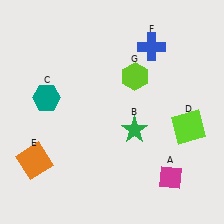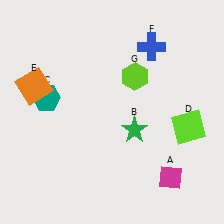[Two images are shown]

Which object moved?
The orange square (E) moved up.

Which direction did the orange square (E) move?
The orange square (E) moved up.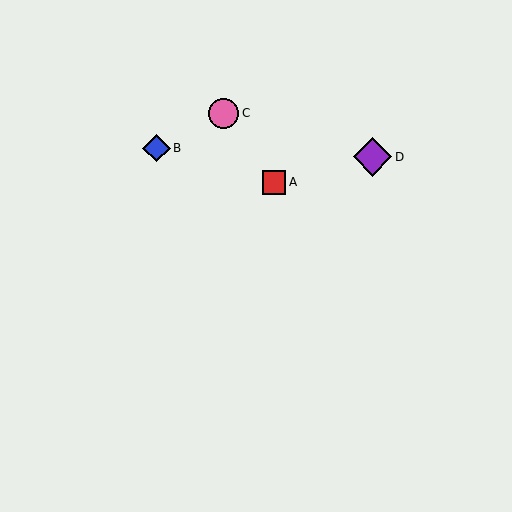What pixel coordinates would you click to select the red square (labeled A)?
Click at (274, 182) to select the red square A.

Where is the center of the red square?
The center of the red square is at (274, 182).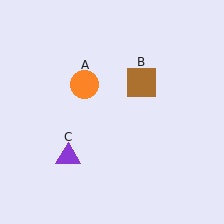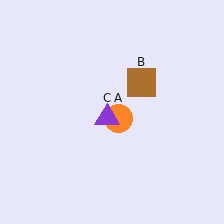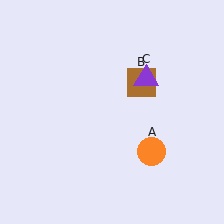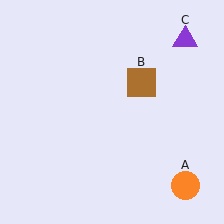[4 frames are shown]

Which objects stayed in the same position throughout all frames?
Brown square (object B) remained stationary.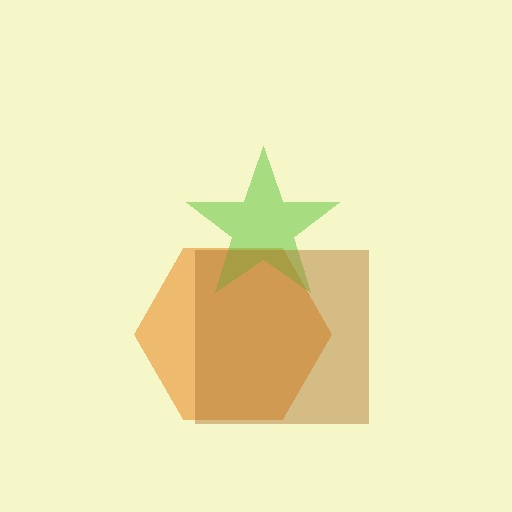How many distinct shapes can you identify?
There are 3 distinct shapes: an orange hexagon, a lime star, a brown square.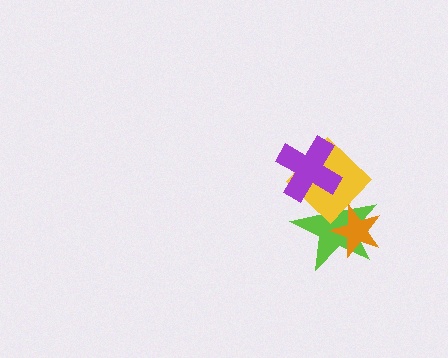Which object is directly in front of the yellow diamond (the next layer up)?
The orange star is directly in front of the yellow diamond.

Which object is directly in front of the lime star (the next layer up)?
The yellow diamond is directly in front of the lime star.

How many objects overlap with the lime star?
3 objects overlap with the lime star.